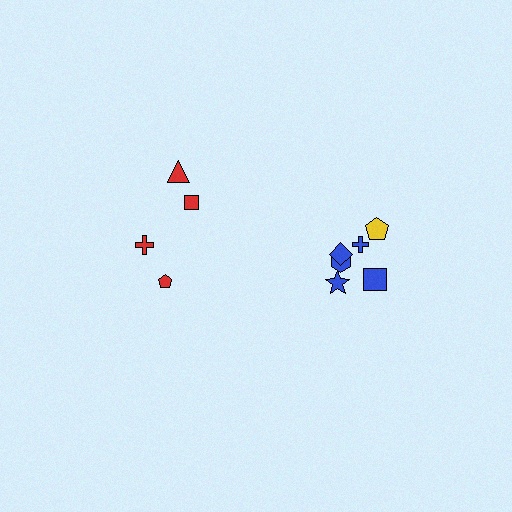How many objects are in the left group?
There are 4 objects.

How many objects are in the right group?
There are 6 objects.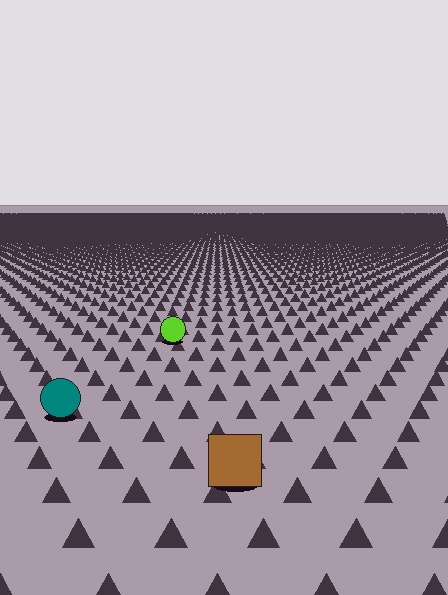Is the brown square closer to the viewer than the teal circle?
Yes. The brown square is closer — you can tell from the texture gradient: the ground texture is coarser near it.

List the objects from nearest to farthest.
From nearest to farthest: the brown square, the teal circle, the lime circle.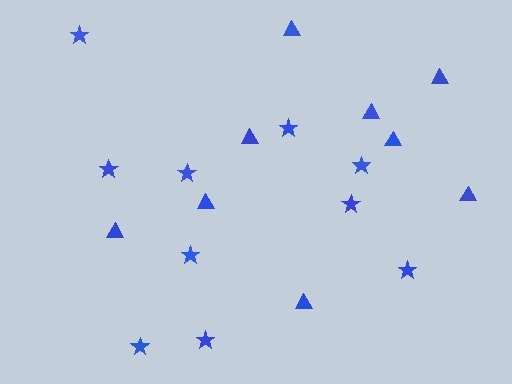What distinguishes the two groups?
There are 2 groups: one group of triangles (9) and one group of stars (10).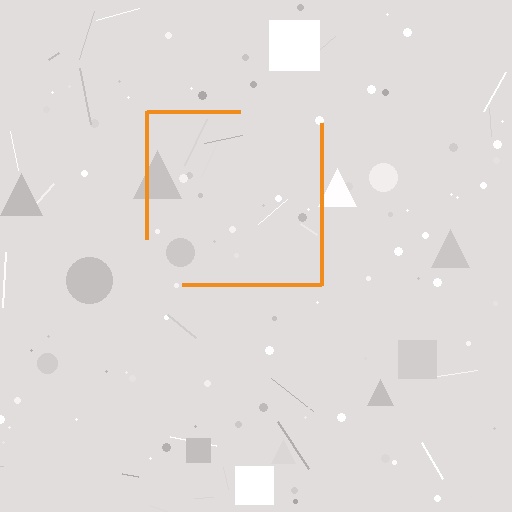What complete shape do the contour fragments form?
The contour fragments form a square.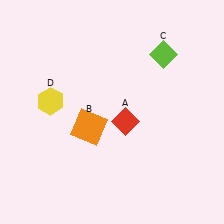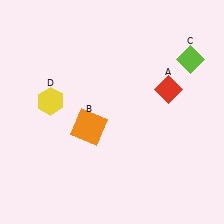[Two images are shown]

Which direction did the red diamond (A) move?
The red diamond (A) moved right.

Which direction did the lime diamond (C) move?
The lime diamond (C) moved right.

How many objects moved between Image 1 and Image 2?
2 objects moved between the two images.